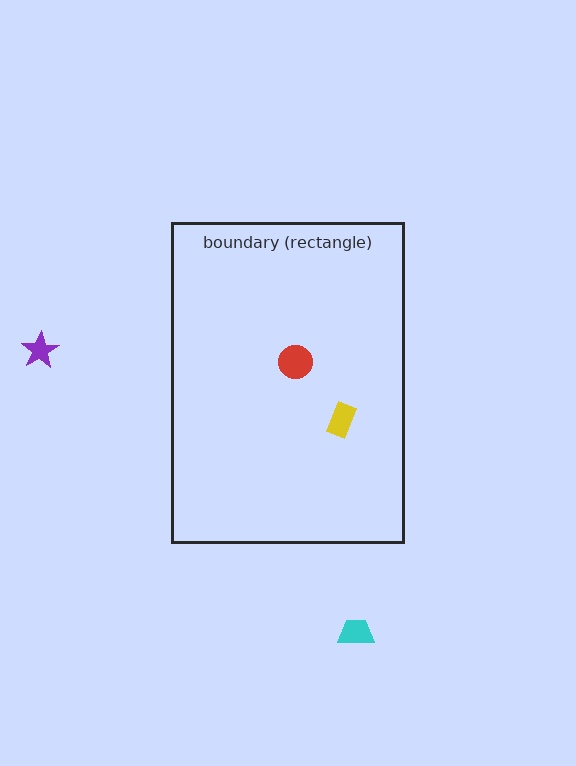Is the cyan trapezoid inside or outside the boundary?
Outside.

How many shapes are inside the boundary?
2 inside, 2 outside.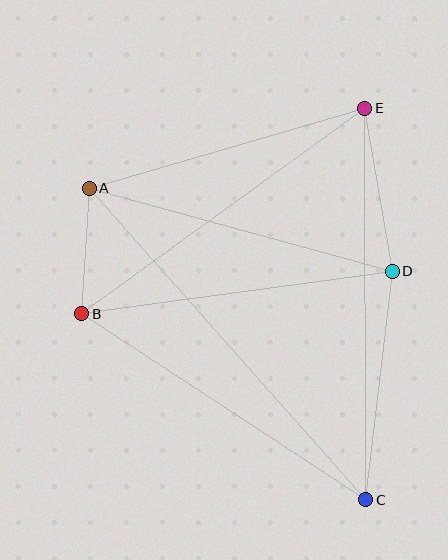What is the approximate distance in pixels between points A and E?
The distance between A and E is approximately 287 pixels.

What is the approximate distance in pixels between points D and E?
The distance between D and E is approximately 165 pixels.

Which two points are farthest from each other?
Points A and C are farthest from each other.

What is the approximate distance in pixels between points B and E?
The distance between B and E is approximately 350 pixels.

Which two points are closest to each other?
Points A and B are closest to each other.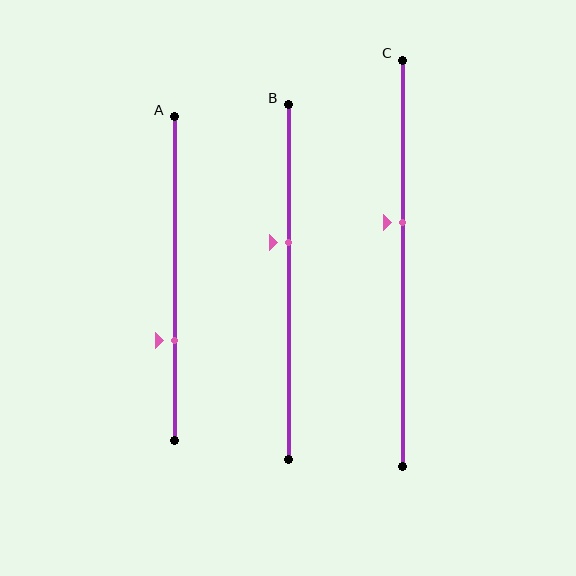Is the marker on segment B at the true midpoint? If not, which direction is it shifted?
No, the marker on segment B is shifted upward by about 11% of the segment length.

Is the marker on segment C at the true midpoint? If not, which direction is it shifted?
No, the marker on segment C is shifted upward by about 10% of the segment length.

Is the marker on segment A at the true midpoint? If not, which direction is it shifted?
No, the marker on segment A is shifted downward by about 19% of the segment length.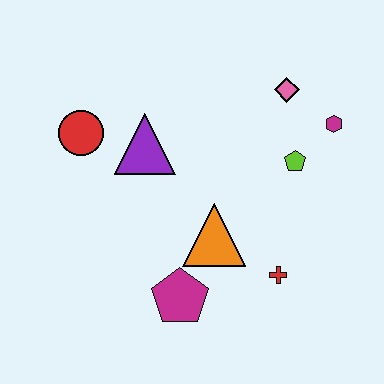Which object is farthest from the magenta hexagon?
The red circle is farthest from the magenta hexagon.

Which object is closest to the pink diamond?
The magenta hexagon is closest to the pink diamond.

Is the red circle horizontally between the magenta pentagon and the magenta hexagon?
No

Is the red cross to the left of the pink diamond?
Yes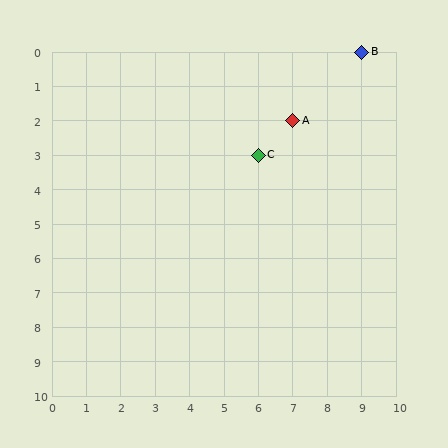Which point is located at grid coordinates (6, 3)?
Point C is at (6, 3).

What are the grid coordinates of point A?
Point A is at grid coordinates (7, 2).